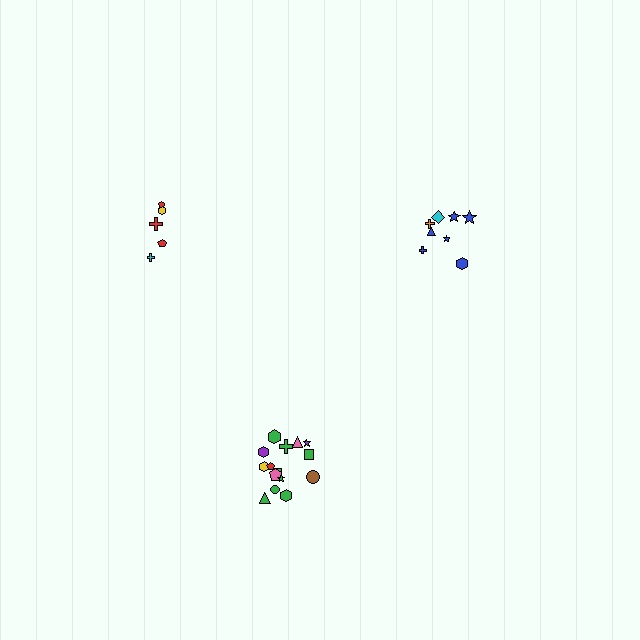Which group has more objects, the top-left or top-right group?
The top-right group.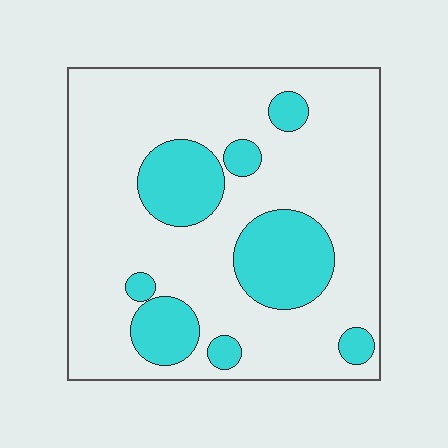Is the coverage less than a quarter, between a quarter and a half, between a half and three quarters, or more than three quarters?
Less than a quarter.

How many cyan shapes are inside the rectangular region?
8.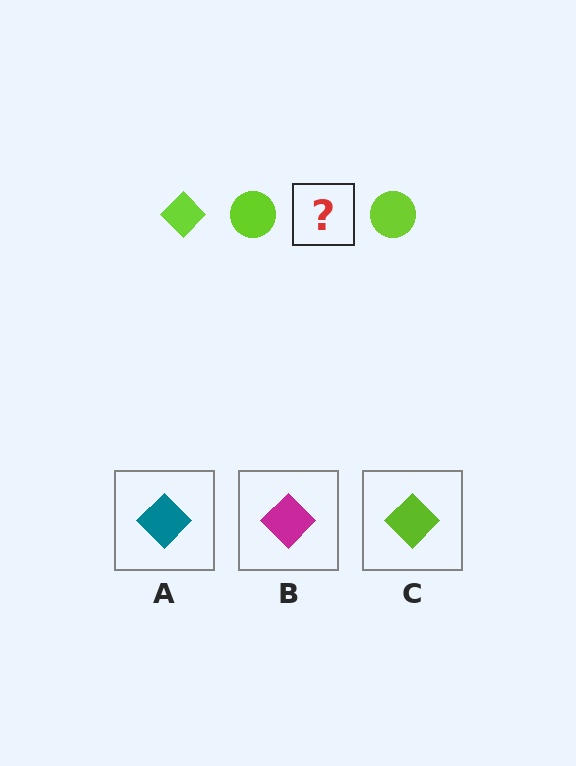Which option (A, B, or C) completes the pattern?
C.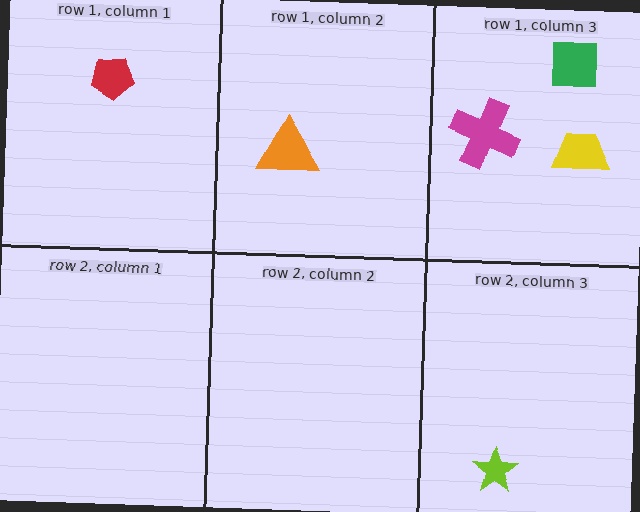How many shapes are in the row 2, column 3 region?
1.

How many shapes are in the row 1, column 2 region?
1.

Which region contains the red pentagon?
The row 1, column 1 region.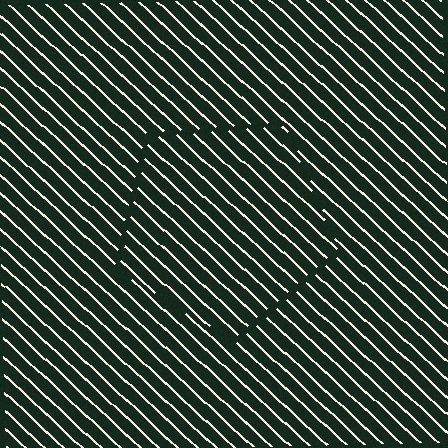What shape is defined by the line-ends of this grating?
An illusory pentagon. The interior of the shape contains the same grating, shifted by half a period — the contour is defined by the phase discontinuity where line-ends from the inner and outer gratings abut.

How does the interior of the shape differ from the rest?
The interior of the shape contains the same grating, shifted by half a period — the contour is defined by the phase discontinuity where line-ends from the inner and outer gratings abut.